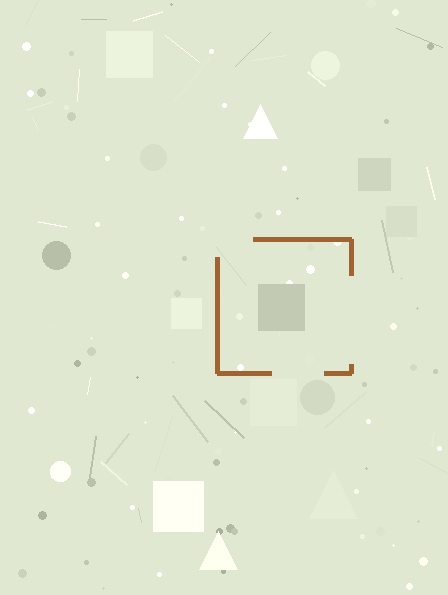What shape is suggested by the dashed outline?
The dashed outline suggests a square.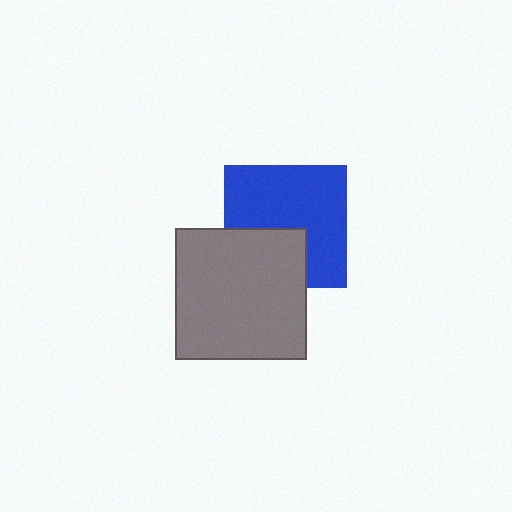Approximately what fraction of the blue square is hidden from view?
Roughly 33% of the blue square is hidden behind the gray square.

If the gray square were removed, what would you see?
You would see the complete blue square.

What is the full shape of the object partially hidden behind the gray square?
The partially hidden object is a blue square.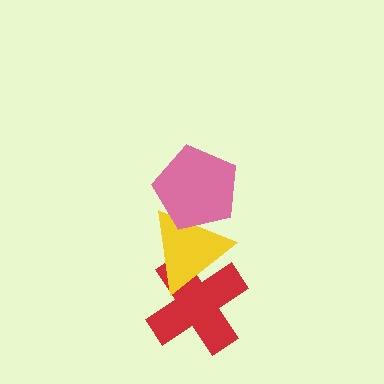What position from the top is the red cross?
The red cross is 3rd from the top.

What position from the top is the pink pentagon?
The pink pentagon is 1st from the top.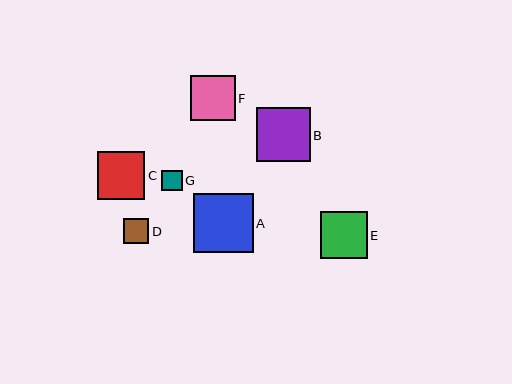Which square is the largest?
Square A is the largest with a size of approximately 59 pixels.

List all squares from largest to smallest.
From largest to smallest: A, B, C, E, F, D, G.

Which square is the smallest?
Square G is the smallest with a size of approximately 20 pixels.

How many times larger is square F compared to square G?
Square F is approximately 2.2 times the size of square G.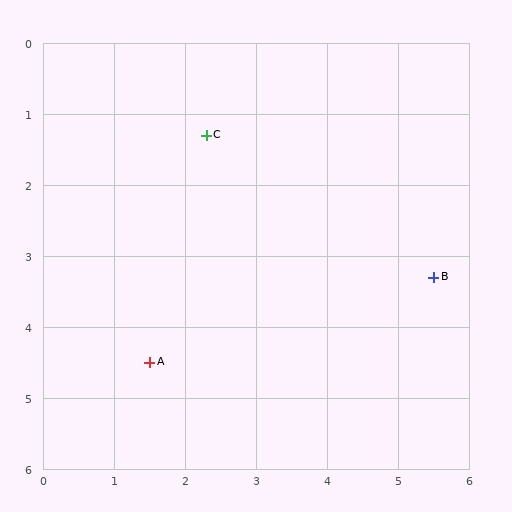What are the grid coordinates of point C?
Point C is at approximately (2.3, 1.3).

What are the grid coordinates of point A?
Point A is at approximately (1.5, 4.5).